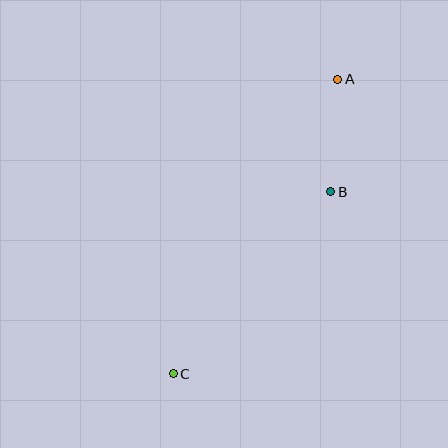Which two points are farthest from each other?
Points A and C are farthest from each other.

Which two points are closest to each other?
Points A and B are closest to each other.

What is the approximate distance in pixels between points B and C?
The distance between B and C is approximately 241 pixels.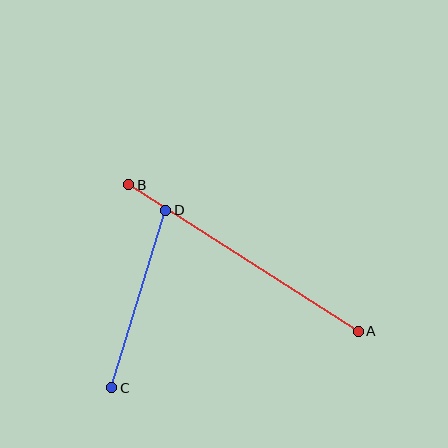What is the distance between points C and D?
The distance is approximately 186 pixels.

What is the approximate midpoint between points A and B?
The midpoint is at approximately (244, 258) pixels.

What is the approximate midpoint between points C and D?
The midpoint is at approximately (139, 299) pixels.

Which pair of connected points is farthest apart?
Points A and B are farthest apart.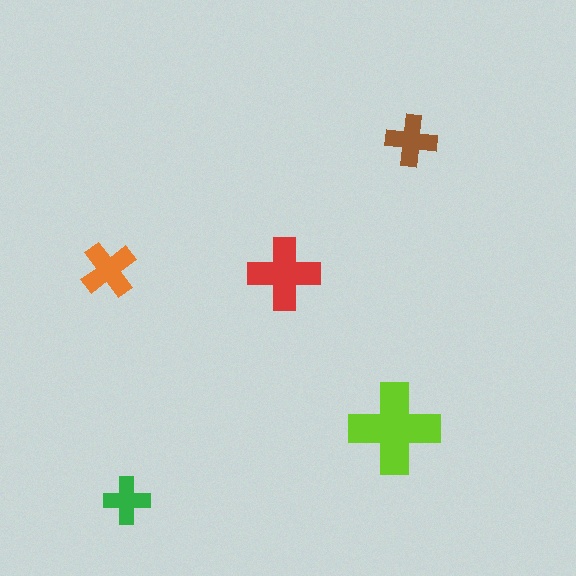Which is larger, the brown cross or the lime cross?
The lime one.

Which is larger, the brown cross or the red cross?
The red one.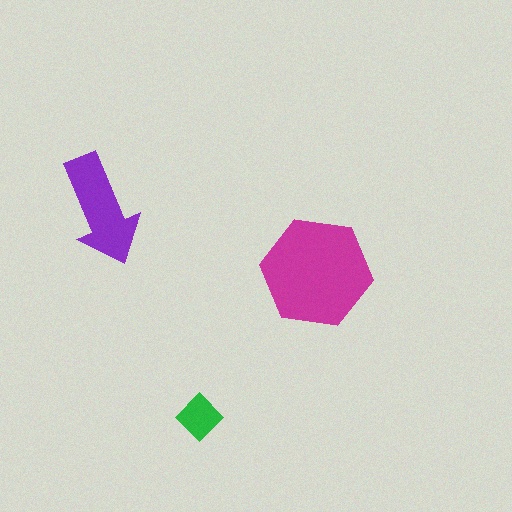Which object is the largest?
The magenta hexagon.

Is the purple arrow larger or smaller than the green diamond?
Larger.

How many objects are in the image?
There are 3 objects in the image.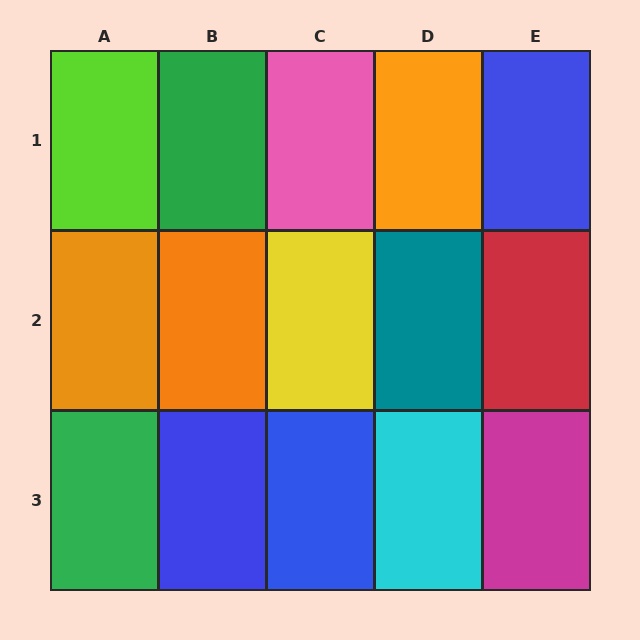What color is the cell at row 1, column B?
Green.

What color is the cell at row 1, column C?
Pink.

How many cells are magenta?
1 cell is magenta.